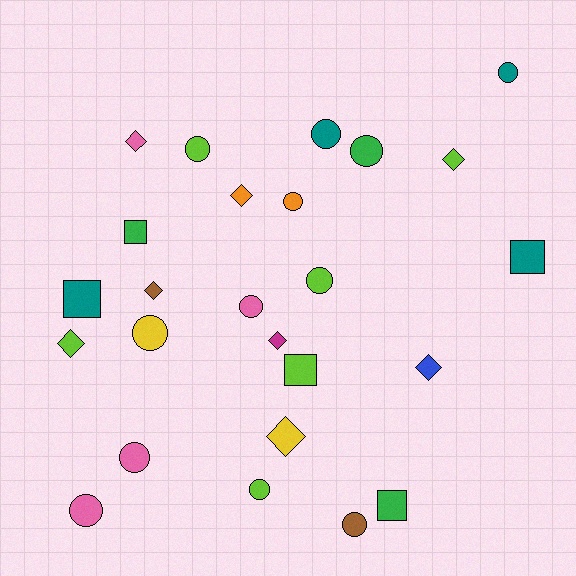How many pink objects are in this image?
There are 4 pink objects.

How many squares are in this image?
There are 5 squares.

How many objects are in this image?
There are 25 objects.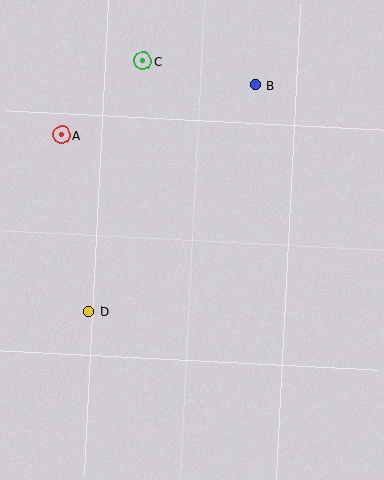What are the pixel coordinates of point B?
Point B is at (255, 85).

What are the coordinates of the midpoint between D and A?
The midpoint between D and A is at (75, 223).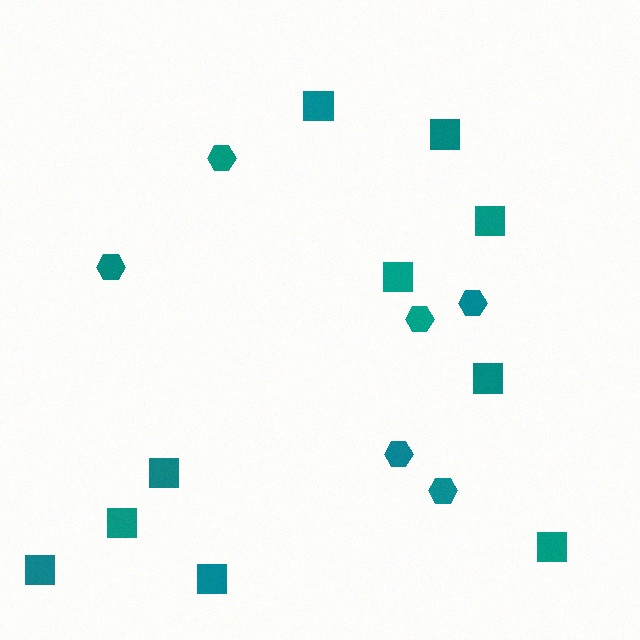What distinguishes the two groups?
There are 2 groups: one group of hexagons (6) and one group of squares (10).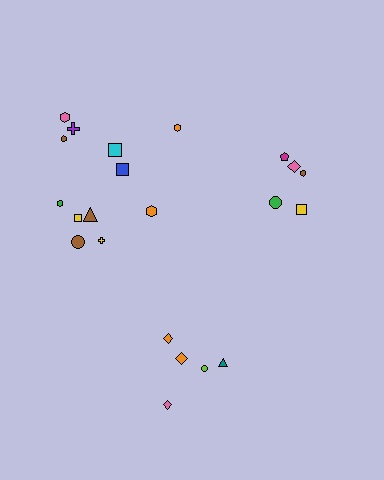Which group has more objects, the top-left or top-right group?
The top-left group.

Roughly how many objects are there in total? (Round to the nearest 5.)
Roughly 20 objects in total.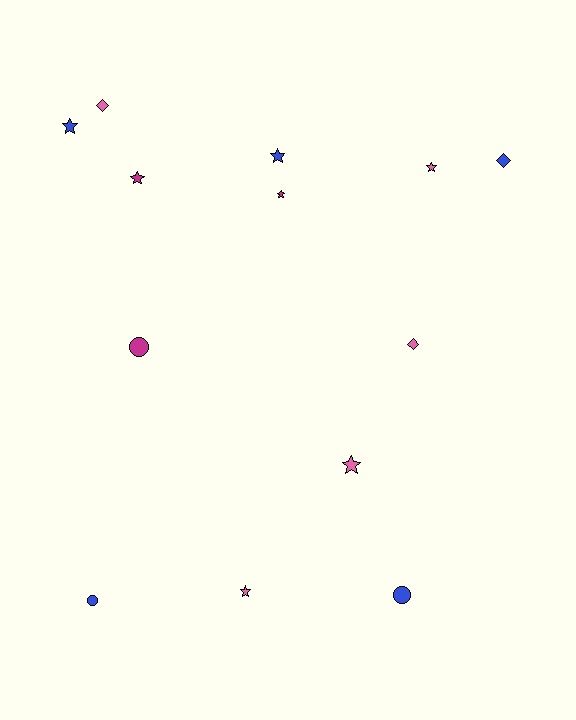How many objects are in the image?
There are 13 objects.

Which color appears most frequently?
Pink, with 5 objects.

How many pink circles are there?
There are no pink circles.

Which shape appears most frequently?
Star, with 7 objects.